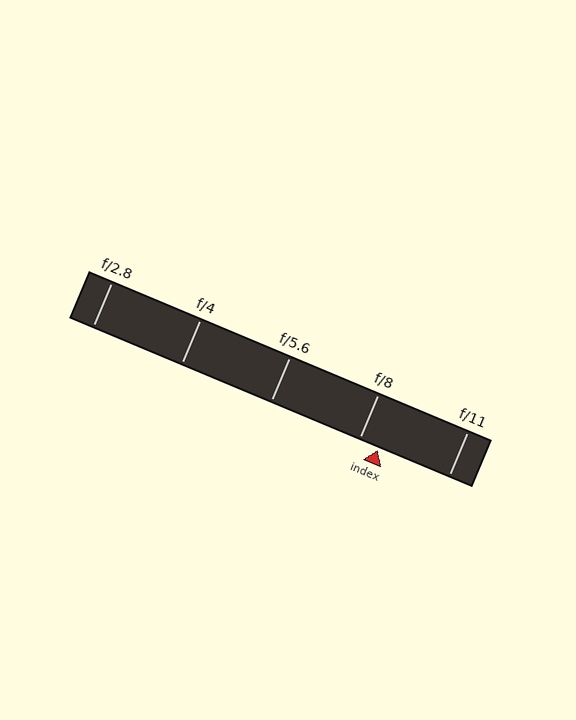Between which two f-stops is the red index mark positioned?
The index mark is between f/8 and f/11.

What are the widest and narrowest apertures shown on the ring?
The widest aperture shown is f/2.8 and the narrowest is f/11.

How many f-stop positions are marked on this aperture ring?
There are 5 f-stop positions marked.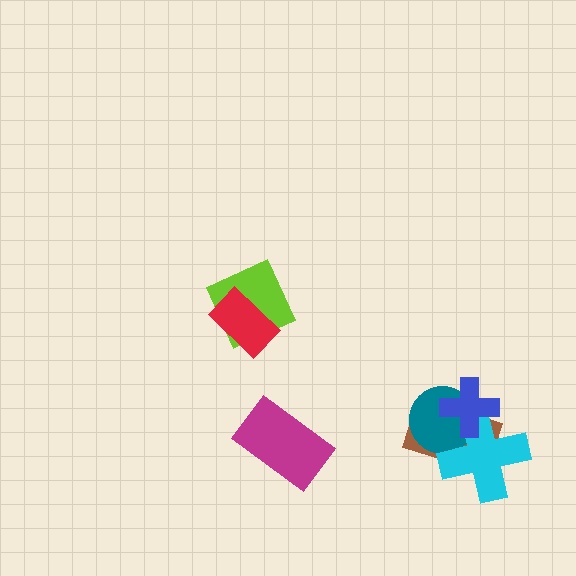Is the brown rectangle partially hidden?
Yes, it is partially covered by another shape.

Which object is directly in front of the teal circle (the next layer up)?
The cyan cross is directly in front of the teal circle.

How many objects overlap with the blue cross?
3 objects overlap with the blue cross.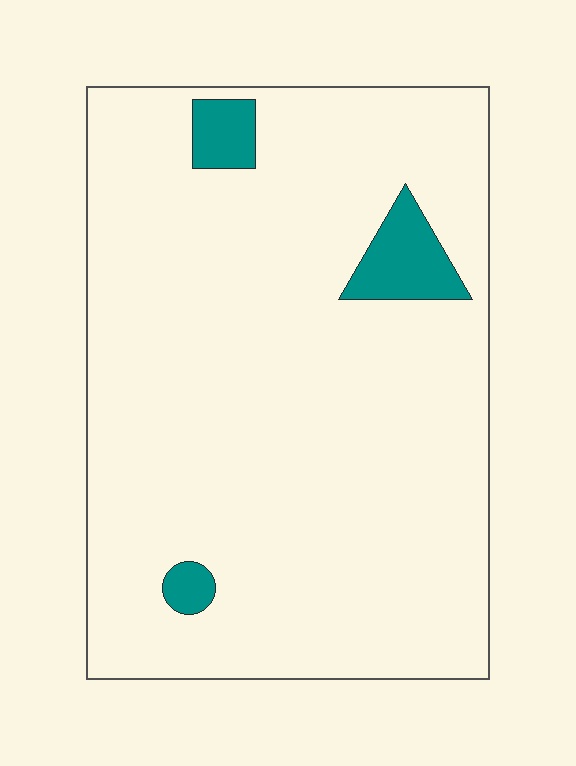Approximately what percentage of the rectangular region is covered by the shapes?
Approximately 5%.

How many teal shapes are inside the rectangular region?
3.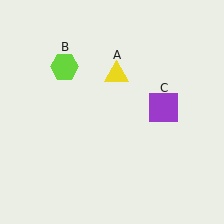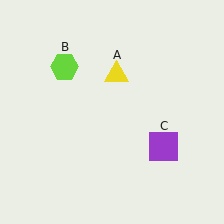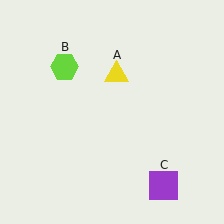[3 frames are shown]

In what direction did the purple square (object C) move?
The purple square (object C) moved down.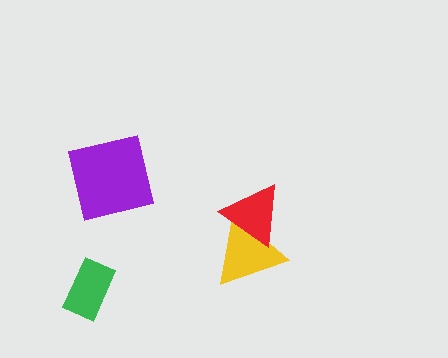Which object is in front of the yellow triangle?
The red triangle is in front of the yellow triangle.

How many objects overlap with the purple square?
0 objects overlap with the purple square.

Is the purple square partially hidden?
No, no other shape covers it.